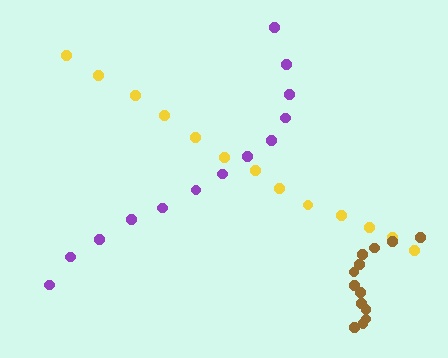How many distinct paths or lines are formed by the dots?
There are 3 distinct paths.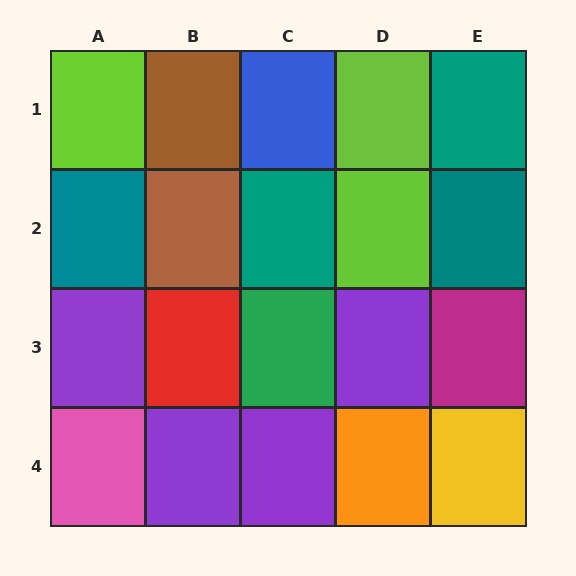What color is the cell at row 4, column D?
Orange.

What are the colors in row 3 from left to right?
Purple, red, green, purple, magenta.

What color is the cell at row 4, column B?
Purple.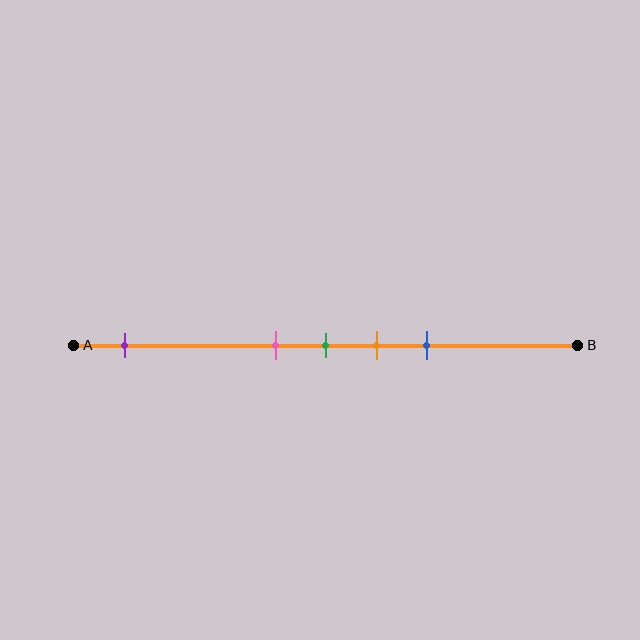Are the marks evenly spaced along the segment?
No, the marks are not evenly spaced.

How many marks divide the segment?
There are 5 marks dividing the segment.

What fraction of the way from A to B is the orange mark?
The orange mark is approximately 60% (0.6) of the way from A to B.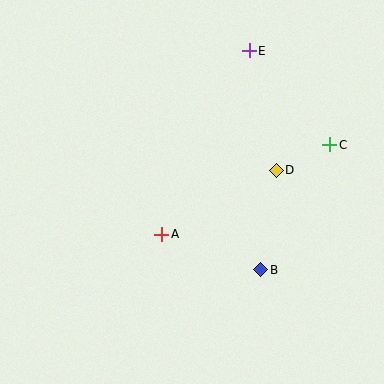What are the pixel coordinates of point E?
Point E is at (249, 51).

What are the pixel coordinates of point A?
Point A is at (162, 234).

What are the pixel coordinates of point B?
Point B is at (261, 270).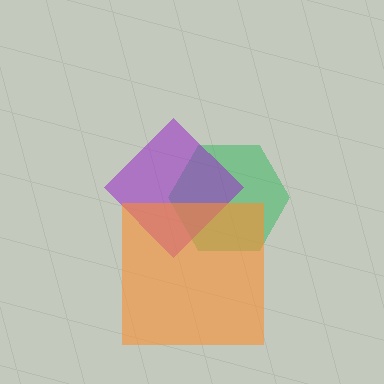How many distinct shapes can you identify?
There are 3 distinct shapes: a green hexagon, a purple diamond, an orange square.